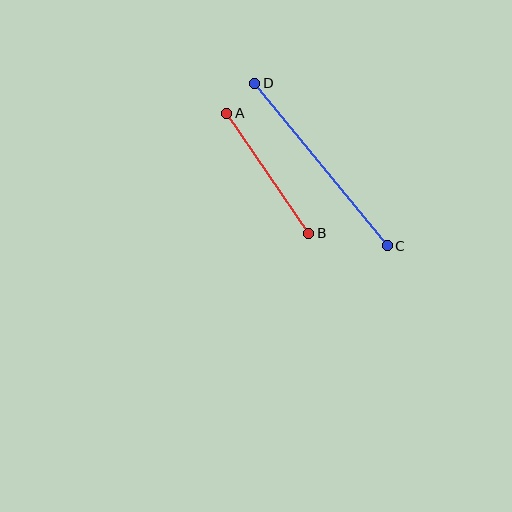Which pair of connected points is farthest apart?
Points C and D are farthest apart.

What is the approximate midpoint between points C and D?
The midpoint is at approximately (321, 165) pixels.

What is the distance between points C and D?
The distance is approximately 210 pixels.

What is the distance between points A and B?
The distance is approximately 145 pixels.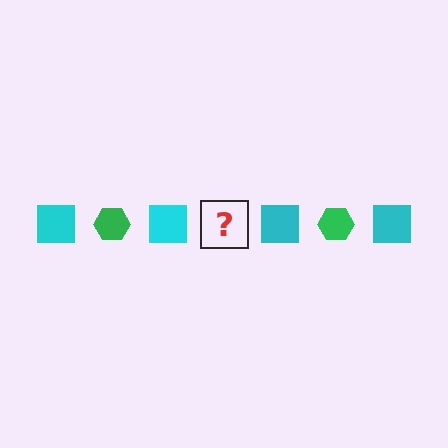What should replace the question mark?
The question mark should be replaced with a green hexagon.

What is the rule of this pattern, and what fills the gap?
The rule is that the pattern alternates between cyan square and green hexagon. The gap should be filled with a green hexagon.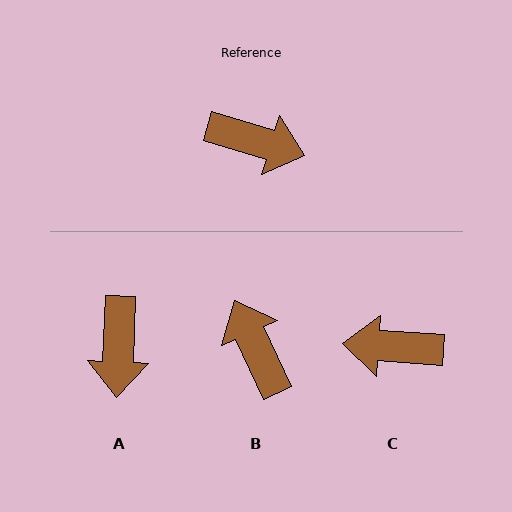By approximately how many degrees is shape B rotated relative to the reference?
Approximately 132 degrees counter-clockwise.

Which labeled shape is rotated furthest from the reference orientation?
C, about 167 degrees away.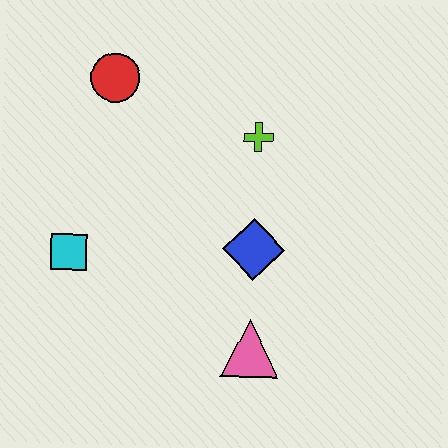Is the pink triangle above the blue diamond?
No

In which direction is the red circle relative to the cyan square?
The red circle is above the cyan square.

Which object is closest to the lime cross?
The blue diamond is closest to the lime cross.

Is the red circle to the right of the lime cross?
No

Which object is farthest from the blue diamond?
The red circle is farthest from the blue diamond.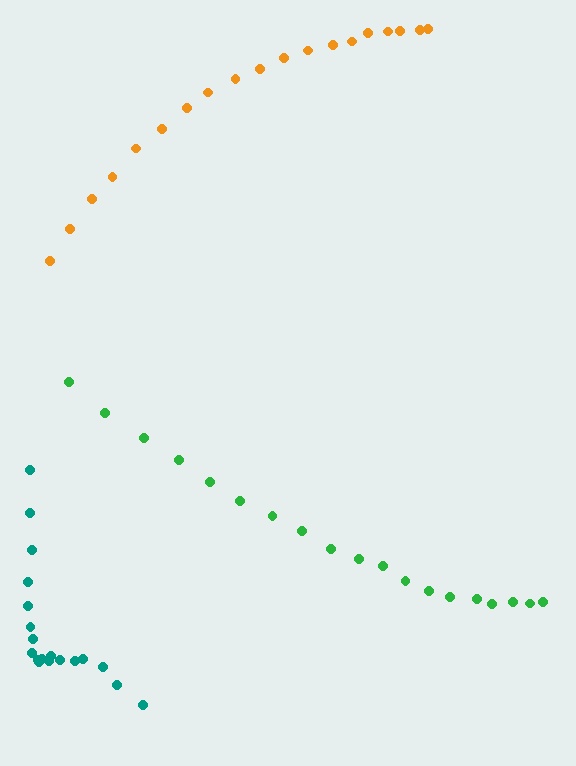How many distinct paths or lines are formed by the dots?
There are 3 distinct paths.